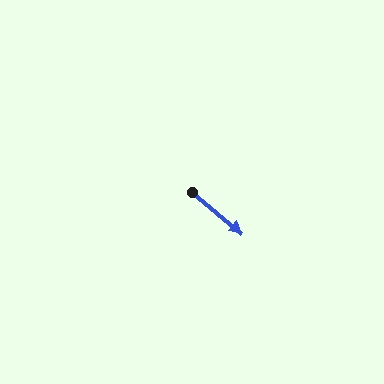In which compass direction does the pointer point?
Southeast.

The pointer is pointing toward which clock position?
Roughly 4 o'clock.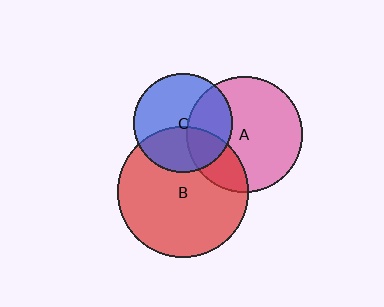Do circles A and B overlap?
Yes.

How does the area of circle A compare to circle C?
Approximately 1.4 times.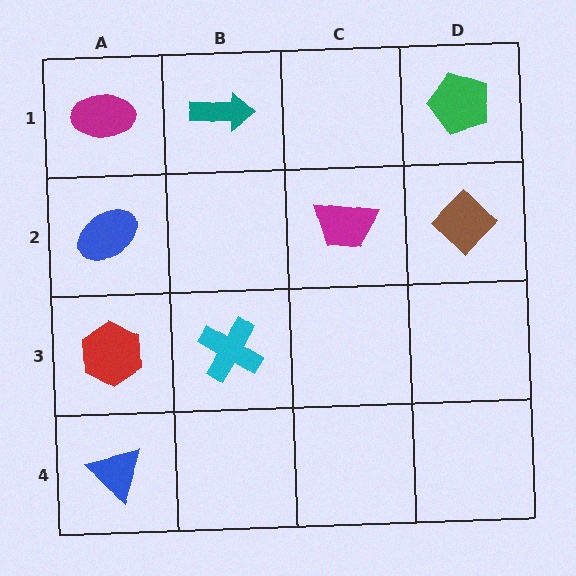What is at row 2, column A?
A blue ellipse.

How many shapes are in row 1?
3 shapes.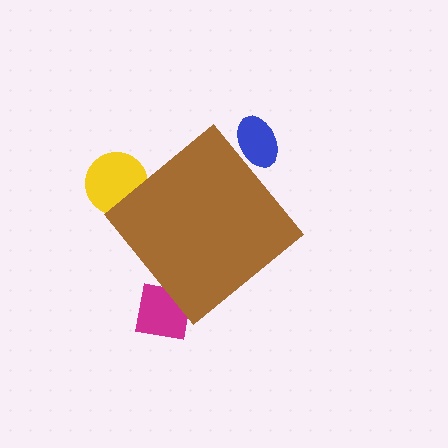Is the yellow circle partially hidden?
Yes, the yellow circle is partially hidden behind the brown diamond.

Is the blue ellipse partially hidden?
Yes, the blue ellipse is partially hidden behind the brown diamond.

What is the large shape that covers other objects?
A brown diamond.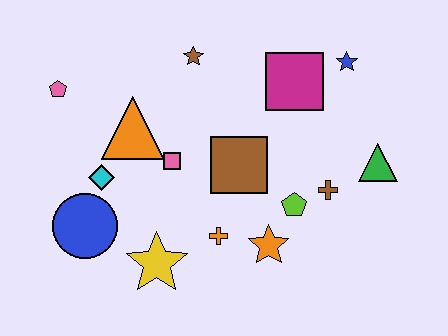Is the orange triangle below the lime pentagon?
No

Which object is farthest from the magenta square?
The blue circle is farthest from the magenta square.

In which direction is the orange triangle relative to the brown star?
The orange triangle is below the brown star.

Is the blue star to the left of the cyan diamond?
No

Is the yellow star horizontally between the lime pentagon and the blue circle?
Yes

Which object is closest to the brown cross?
The lime pentagon is closest to the brown cross.